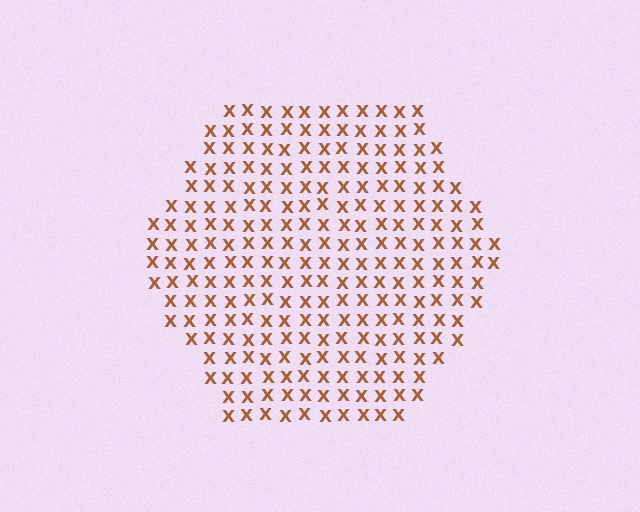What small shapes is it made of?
It is made of small letter X's.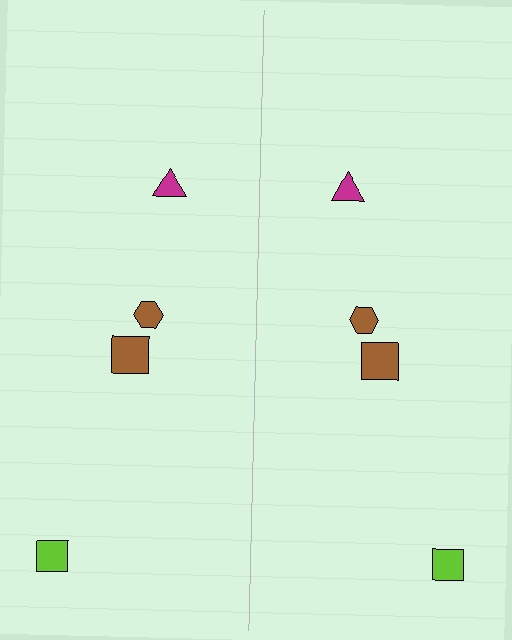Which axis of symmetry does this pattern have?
The pattern has a vertical axis of symmetry running through the center of the image.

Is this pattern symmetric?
Yes, this pattern has bilateral (reflection) symmetry.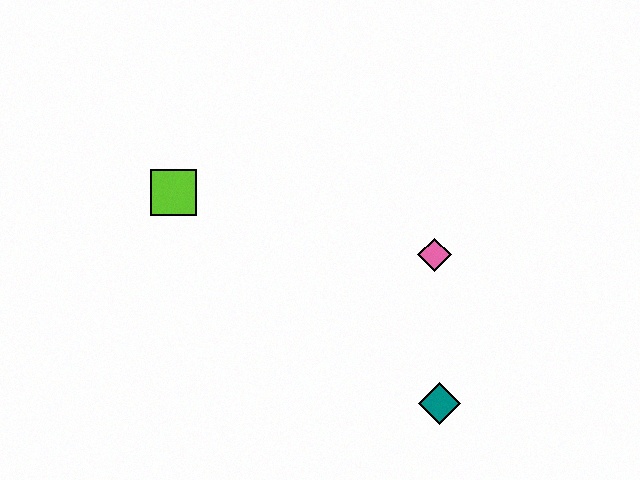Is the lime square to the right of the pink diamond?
No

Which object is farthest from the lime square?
The teal diamond is farthest from the lime square.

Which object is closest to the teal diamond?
The pink diamond is closest to the teal diamond.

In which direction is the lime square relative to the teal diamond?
The lime square is to the left of the teal diamond.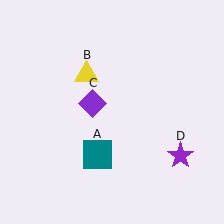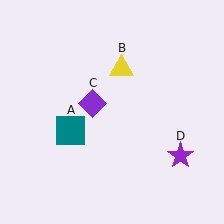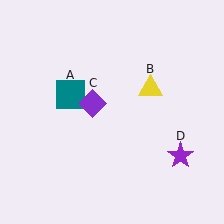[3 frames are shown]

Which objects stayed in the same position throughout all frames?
Purple diamond (object C) and purple star (object D) remained stationary.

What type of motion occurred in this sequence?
The teal square (object A), yellow triangle (object B) rotated clockwise around the center of the scene.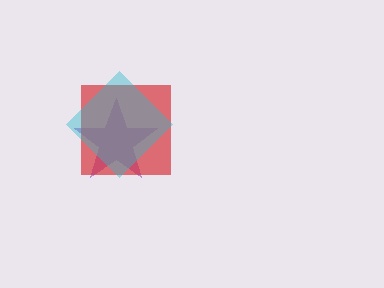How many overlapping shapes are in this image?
There are 3 overlapping shapes in the image.